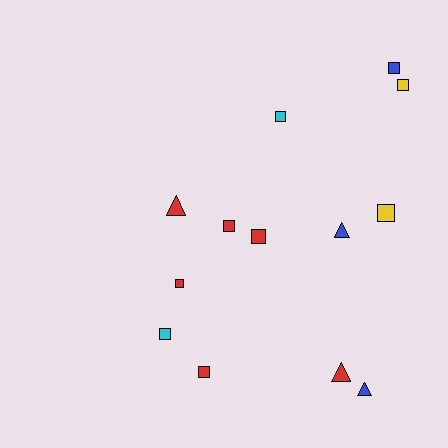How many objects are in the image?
There are 13 objects.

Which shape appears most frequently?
Square, with 9 objects.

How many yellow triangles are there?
There are no yellow triangles.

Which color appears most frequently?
Red, with 6 objects.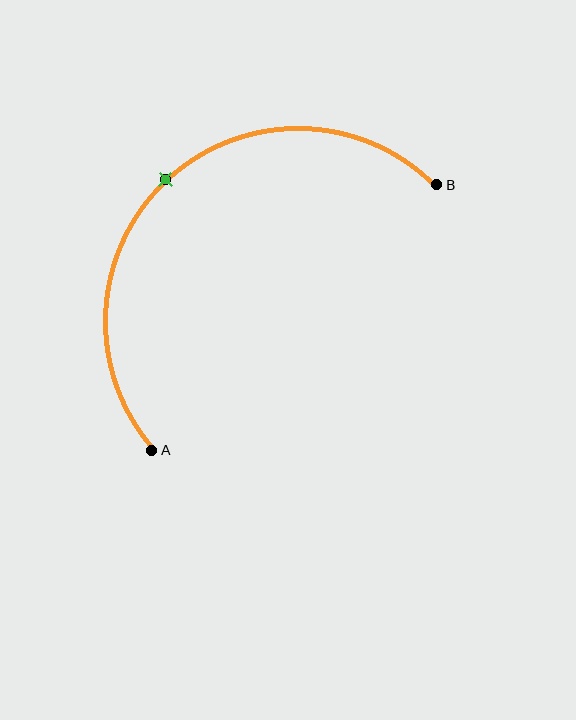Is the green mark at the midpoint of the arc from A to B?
Yes. The green mark lies on the arc at equal arc-length from both A and B — it is the arc midpoint.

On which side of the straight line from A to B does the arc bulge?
The arc bulges above and to the left of the straight line connecting A and B.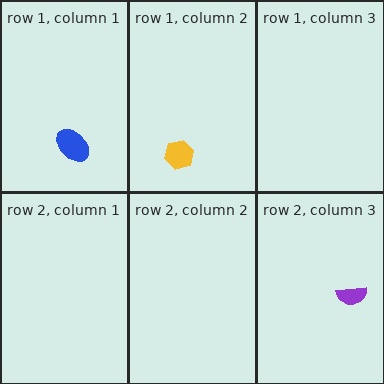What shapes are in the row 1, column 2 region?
The yellow hexagon.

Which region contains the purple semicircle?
The row 2, column 3 region.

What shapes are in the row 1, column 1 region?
The blue ellipse.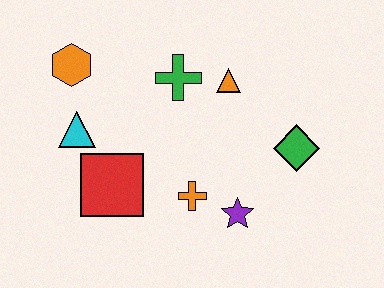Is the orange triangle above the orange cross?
Yes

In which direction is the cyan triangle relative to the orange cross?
The cyan triangle is to the left of the orange cross.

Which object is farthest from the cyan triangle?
The green diamond is farthest from the cyan triangle.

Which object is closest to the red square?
The cyan triangle is closest to the red square.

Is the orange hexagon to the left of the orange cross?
Yes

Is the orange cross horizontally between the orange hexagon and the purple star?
Yes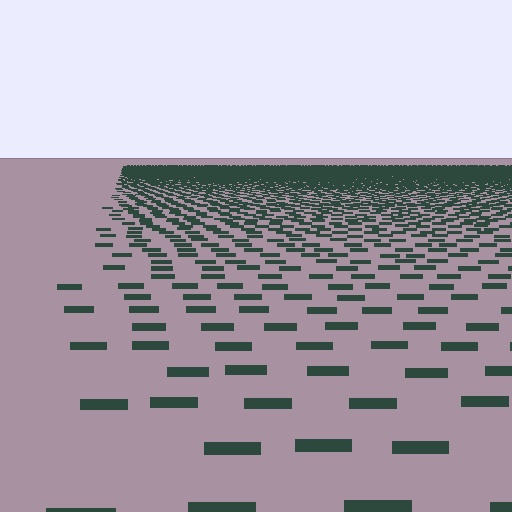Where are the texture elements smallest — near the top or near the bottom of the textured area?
Near the top.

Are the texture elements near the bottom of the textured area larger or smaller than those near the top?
Larger. Near the bottom, elements are closer to the viewer and appear at a bigger on-screen size.